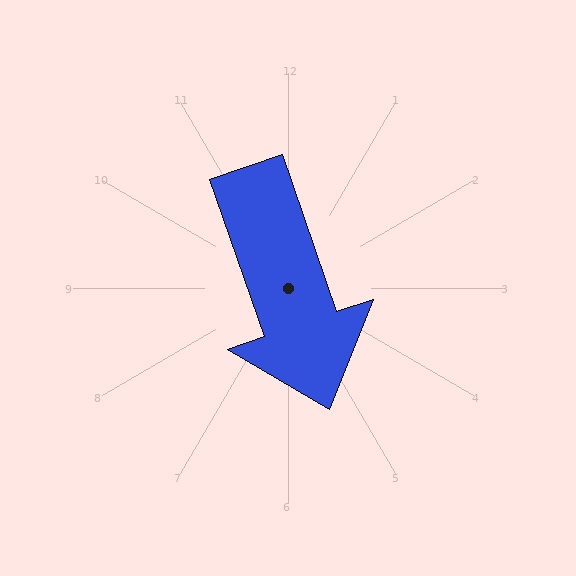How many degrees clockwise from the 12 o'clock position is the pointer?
Approximately 161 degrees.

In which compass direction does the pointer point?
South.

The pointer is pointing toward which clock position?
Roughly 5 o'clock.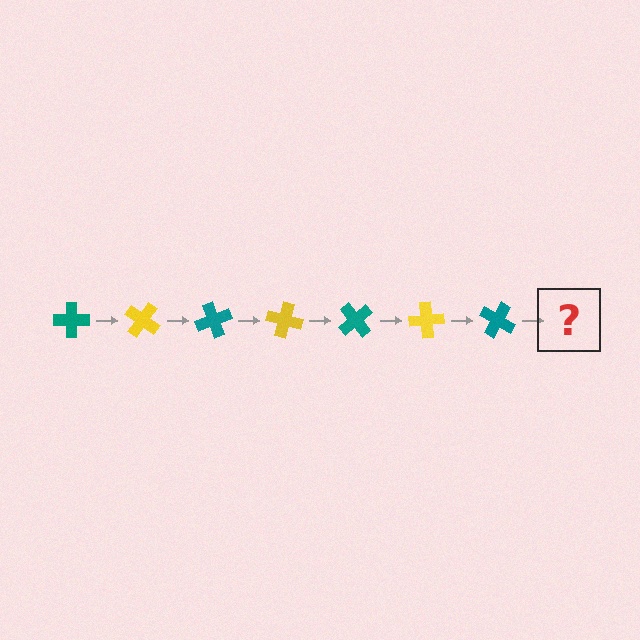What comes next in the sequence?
The next element should be a yellow cross, rotated 245 degrees from the start.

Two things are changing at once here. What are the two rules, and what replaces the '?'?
The two rules are that it rotates 35 degrees each step and the color cycles through teal and yellow. The '?' should be a yellow cross, rotated 245 degrees from the start.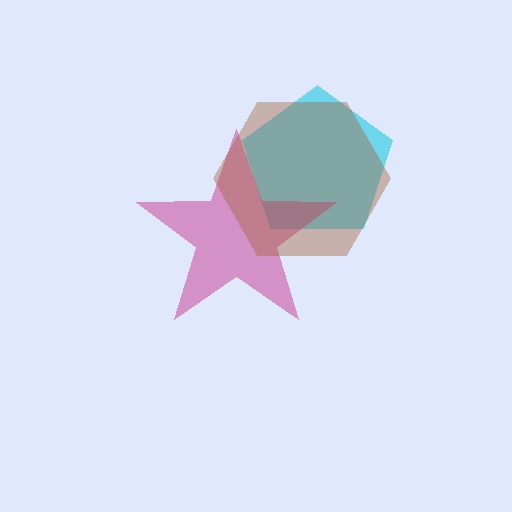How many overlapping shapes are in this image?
There are 3 overlapping shapes in the image.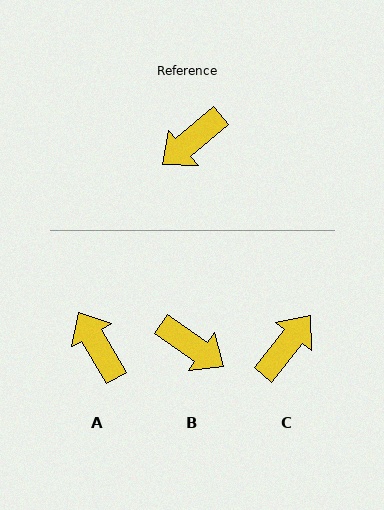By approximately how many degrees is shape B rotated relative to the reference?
Approximately 105 degrees counter-clockwise.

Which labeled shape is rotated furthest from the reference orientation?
C, about 169 degrees away.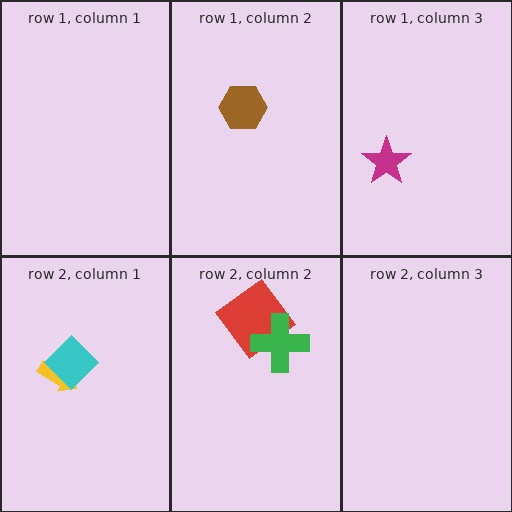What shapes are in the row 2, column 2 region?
The red diamond, the green cross.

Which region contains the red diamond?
The row 2, column 2 region.